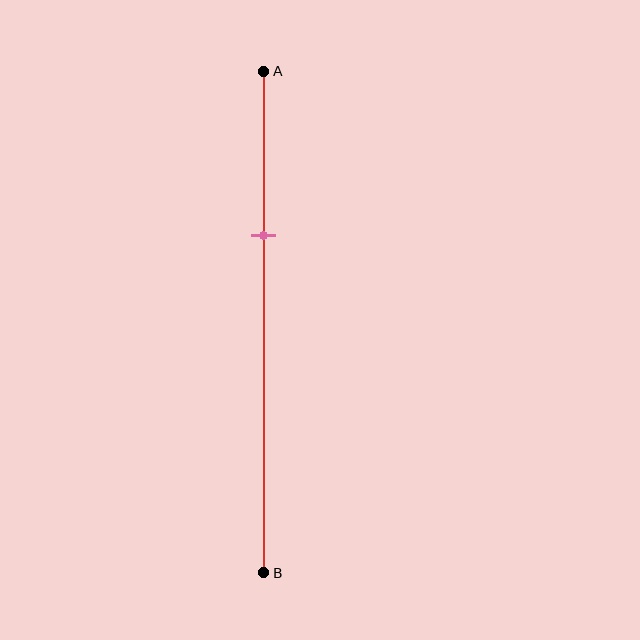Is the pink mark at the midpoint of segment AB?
No, the mark is at about 35% from A, not at the 50% midpoint.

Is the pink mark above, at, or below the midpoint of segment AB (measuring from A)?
The pink mark is above the midpoint of segment AB.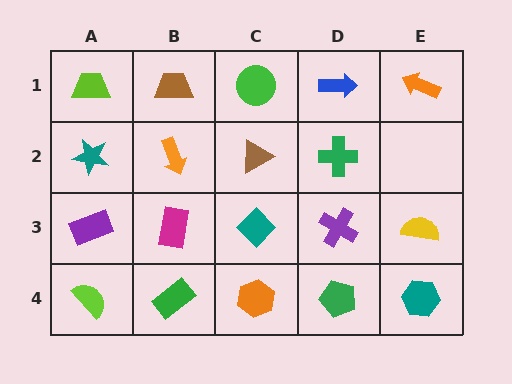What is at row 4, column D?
A green pentagon.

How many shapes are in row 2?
4 shapes.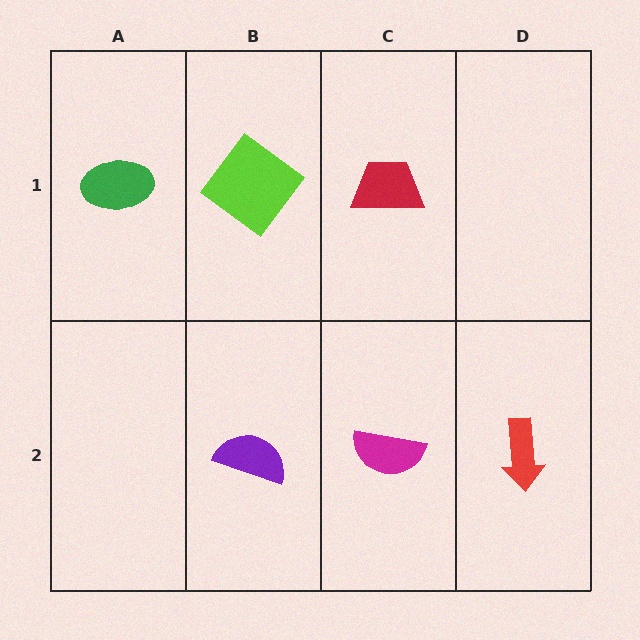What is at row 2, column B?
A purple semicircle.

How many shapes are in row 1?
3 shapes.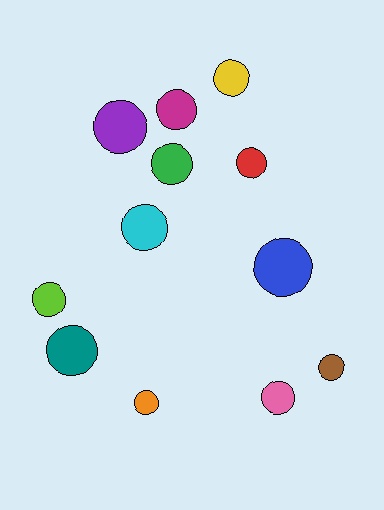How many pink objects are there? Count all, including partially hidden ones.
There is 1 pink object.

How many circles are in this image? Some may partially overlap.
There are 12 circles.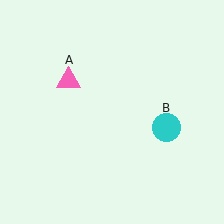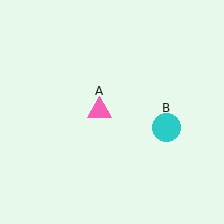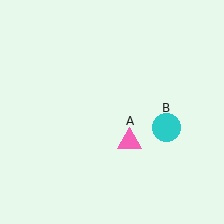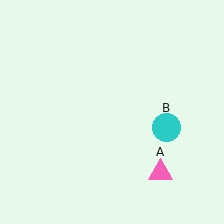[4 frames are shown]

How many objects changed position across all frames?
1 object changed position: pink triangle (object A).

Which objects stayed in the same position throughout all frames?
Cyan circle (object B) remained stationary.